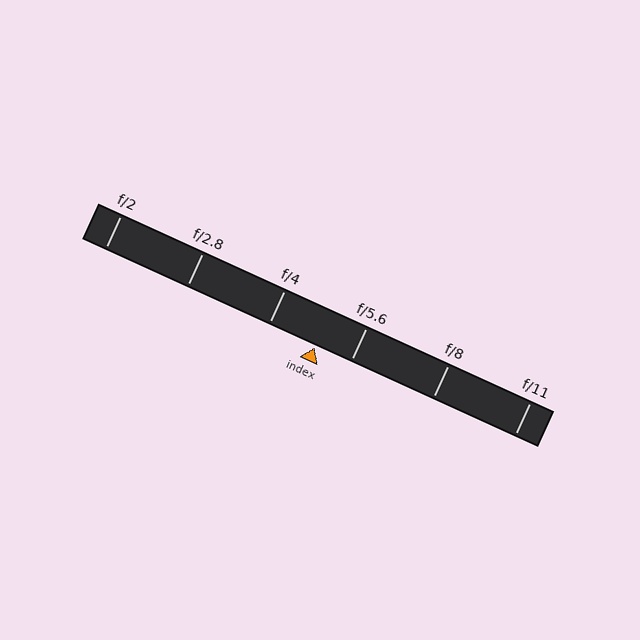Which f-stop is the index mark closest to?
The index mark is closest to f/5.6.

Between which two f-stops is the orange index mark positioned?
The index mark is between f/4 and f/5.6.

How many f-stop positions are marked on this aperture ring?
There are 6 f-stop positions marked.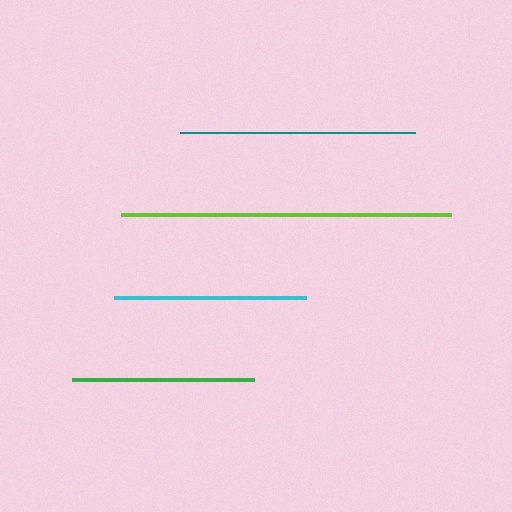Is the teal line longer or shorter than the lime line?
The lime line is longer than the teal line.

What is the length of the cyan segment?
The cyan segment is approximately 193 pixels long.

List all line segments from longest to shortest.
From longest to shortest: lime, teal, cyan, green.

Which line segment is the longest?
The lime line is the longest at approximately 331 pixels.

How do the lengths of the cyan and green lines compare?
The cyan and green lines are approximately the same length.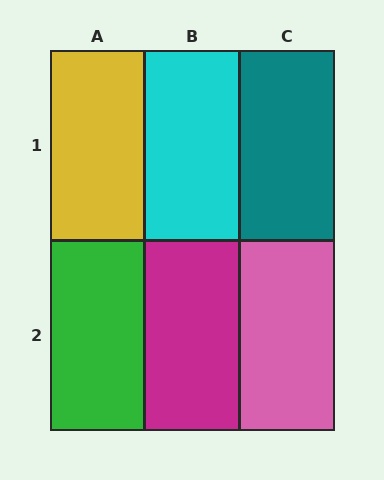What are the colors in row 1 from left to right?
Yellow, cyan, teal.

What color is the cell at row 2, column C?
Pink.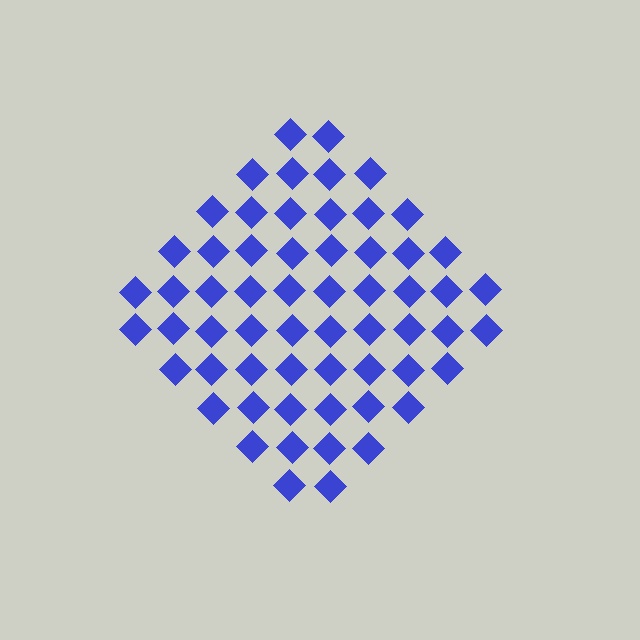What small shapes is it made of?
It is made of small diamonds.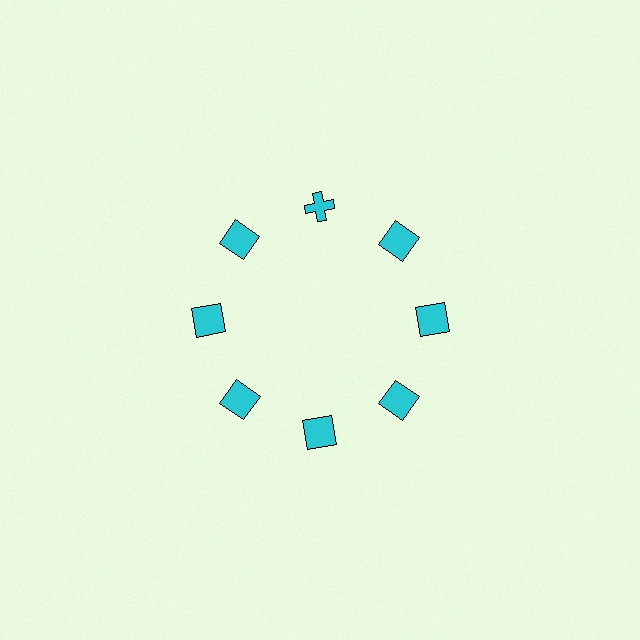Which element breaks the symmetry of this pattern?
The cyan cross at roughly the 12 o'clock position breaks the symmetry. All other shapes are cyan squares.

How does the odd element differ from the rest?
It has a different shape: cross instead of square.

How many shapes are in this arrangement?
There are 8 shapes arranged in a ring pattern.